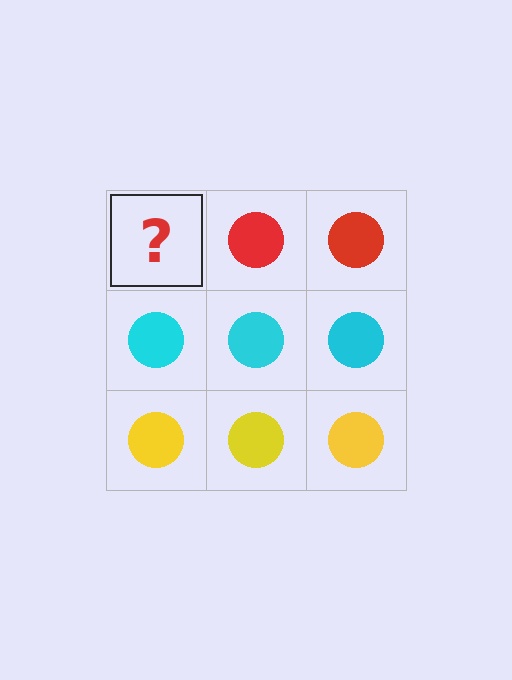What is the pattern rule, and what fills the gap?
The rule is that each row has a consistent color. The gap should be filled with a red circle.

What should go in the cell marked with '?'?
The missing cell should contain a red circle.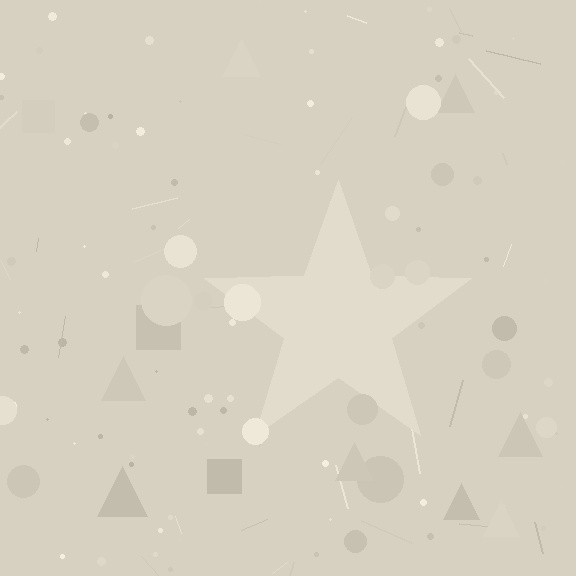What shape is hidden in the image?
A star is hidden in the image.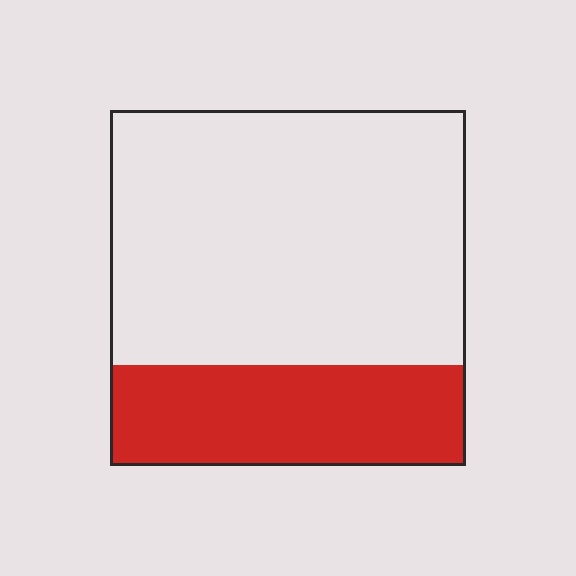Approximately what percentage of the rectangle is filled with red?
Approximately 30%.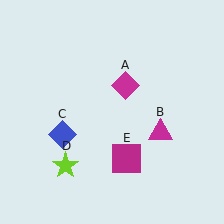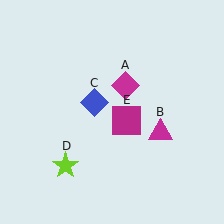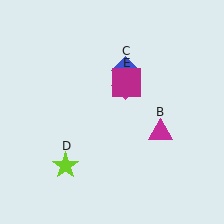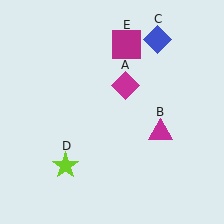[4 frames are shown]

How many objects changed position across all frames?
2 objects changed position: blue diamond (object C), magenta square (object E).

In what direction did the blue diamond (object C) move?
The blue diamond (object C) moved up and to the right.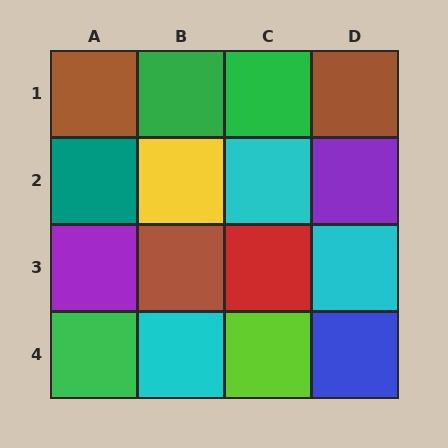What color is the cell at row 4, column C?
Lime.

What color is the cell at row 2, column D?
Purple.